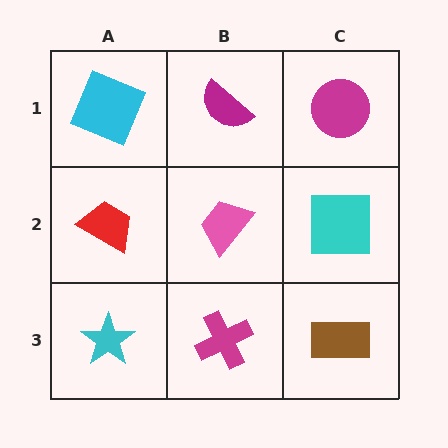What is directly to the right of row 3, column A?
A magenta cross.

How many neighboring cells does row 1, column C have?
2.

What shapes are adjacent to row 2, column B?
A magenta semicircle (row 1, column B), a magenta cross (row 3, column B), a red trapezoid (row 2, column A), a cyan square (row 2, column C).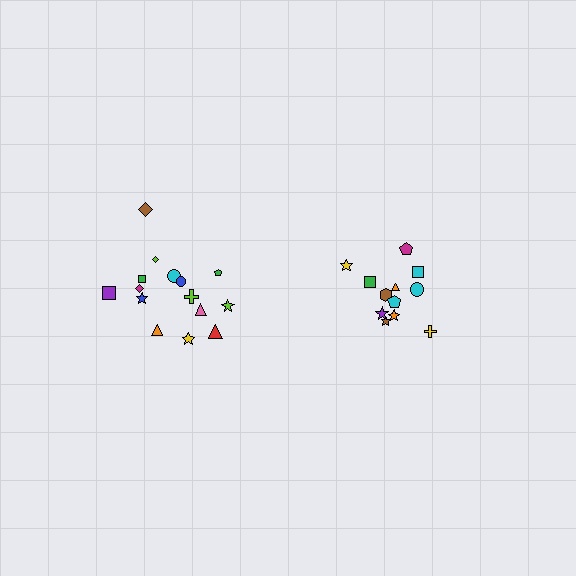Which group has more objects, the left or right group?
The left group.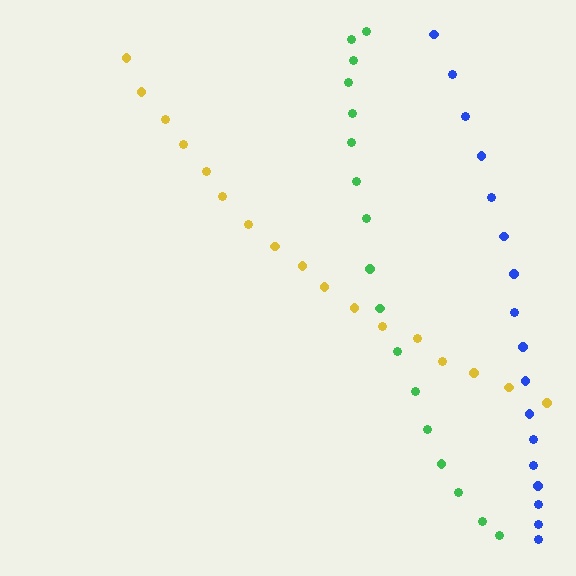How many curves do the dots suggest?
There are 3 distinct paths.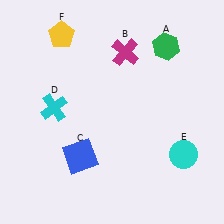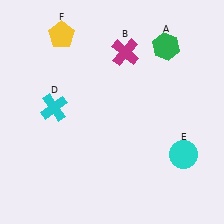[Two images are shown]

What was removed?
The blue square (C) was removed in Image 2.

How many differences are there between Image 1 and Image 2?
There is 1 difference between the two images.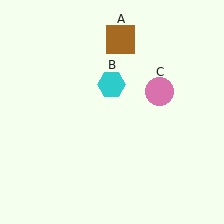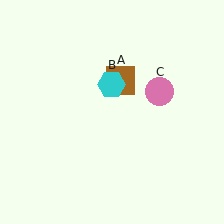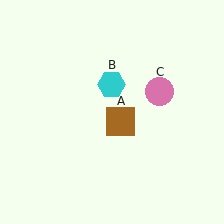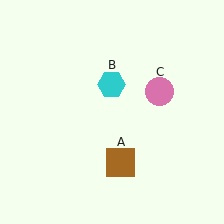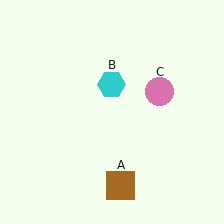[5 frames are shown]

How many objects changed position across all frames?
1 object changed position: brown square (object A).